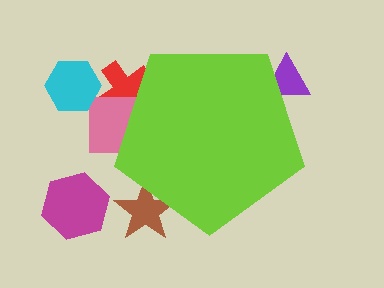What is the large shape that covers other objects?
A lime pentagon.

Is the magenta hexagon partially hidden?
No, the magenta hexagon is fully visible.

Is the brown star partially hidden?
Yes, the brown star is partially hidden behind the lime pentagon.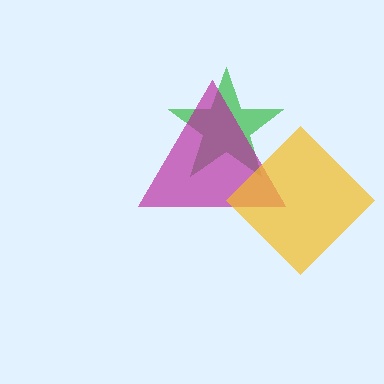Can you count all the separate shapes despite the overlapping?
Yes, there are 3 separate shapes.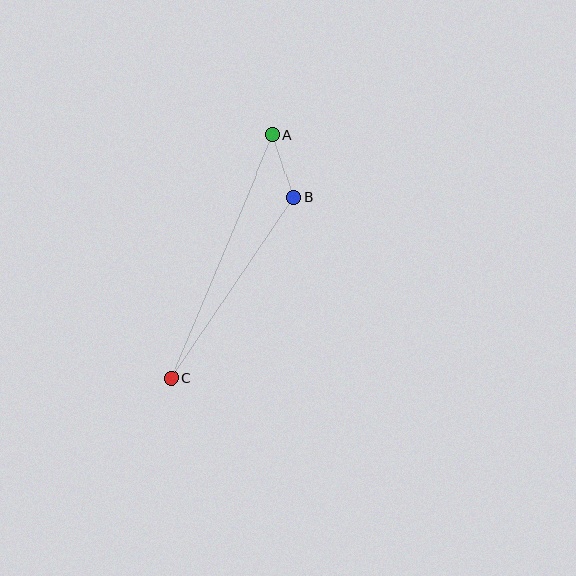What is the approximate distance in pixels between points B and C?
The distance between B and C is approximately 218 pixels.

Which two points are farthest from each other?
Points A and C are farthest from each other.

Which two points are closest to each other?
Points A and B are closest to each other.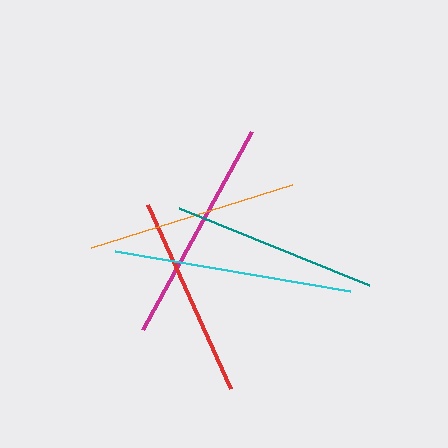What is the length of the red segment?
The red segment is approximately 202 pixels long.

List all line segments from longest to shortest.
From longest to shortest: cyan, magenta, orange, teal, red.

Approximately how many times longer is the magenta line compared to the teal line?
The magenta line is approximately 1.1 times the length of the teal line.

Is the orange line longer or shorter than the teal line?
The orange line is longer than the teal line.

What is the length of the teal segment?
The teal segment is approximately 205 pixels long.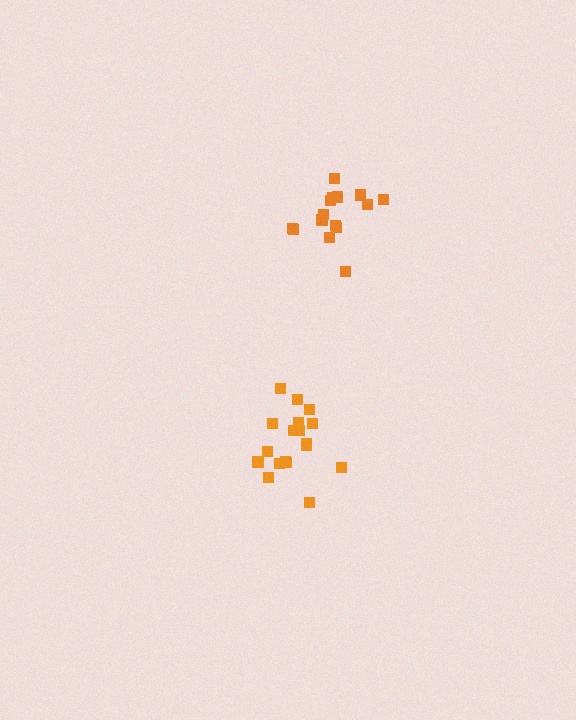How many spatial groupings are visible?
There are 2 spatial groupings.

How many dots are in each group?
Group 1: 15 dots, Group 2: 18 dots (33 total).